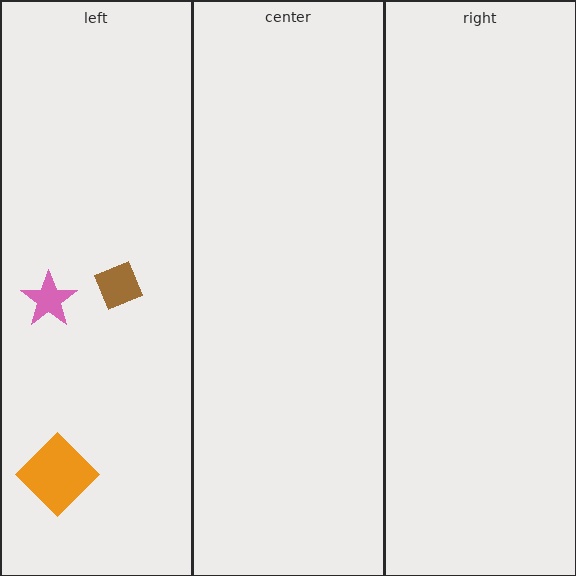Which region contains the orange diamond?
The left region.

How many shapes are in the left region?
3.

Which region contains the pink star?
The left region.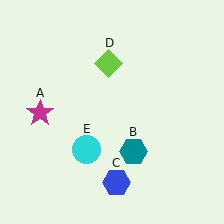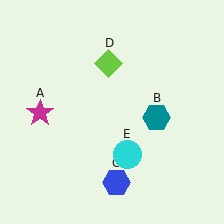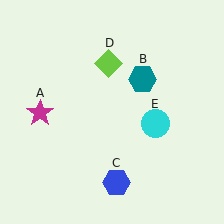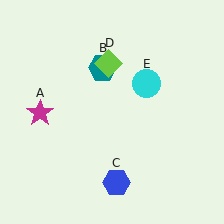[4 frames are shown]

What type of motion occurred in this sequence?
The teal hexagon (object B), cyan circle (object E) rotated counterclockwise around the center of the scene.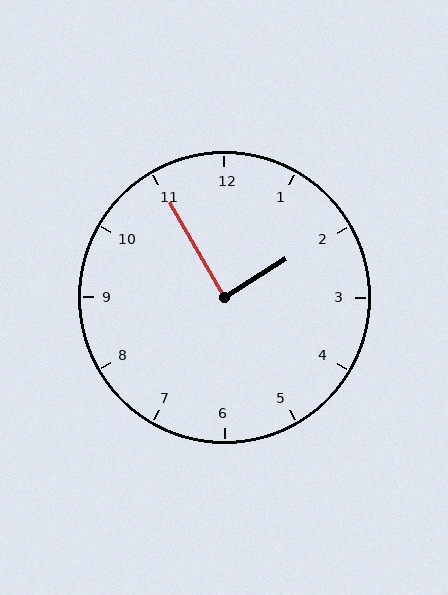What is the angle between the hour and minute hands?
Approximately 88 degrees.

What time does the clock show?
1:55.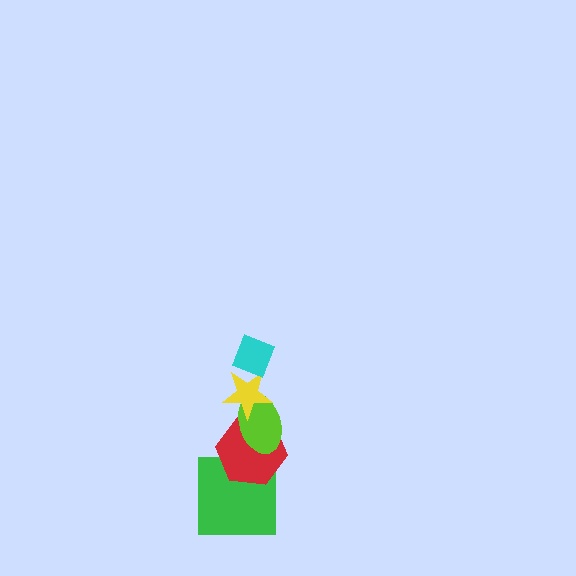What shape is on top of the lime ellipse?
The yellow star is on top of the lime ellipse.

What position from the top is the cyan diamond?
The cyan diamond is 1st from the top.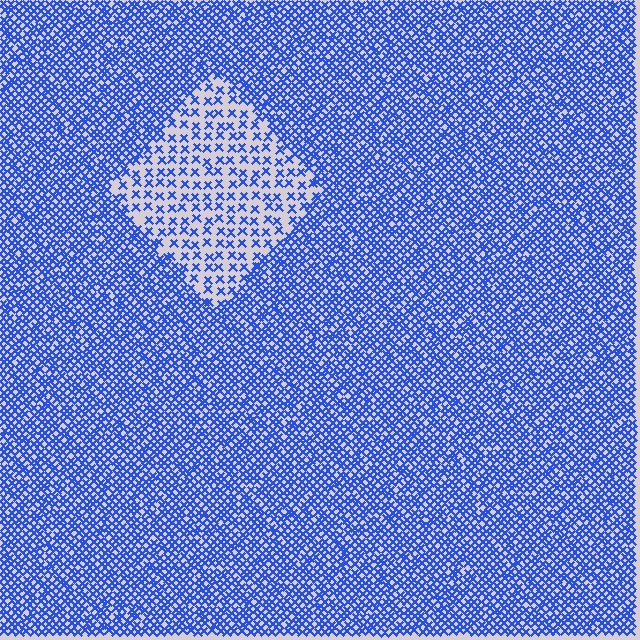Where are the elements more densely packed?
The elements are more densely packed outside the diamond boundary.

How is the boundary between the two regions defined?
The boundary is defined by a change in element density (approximately 2.5x ratio). All elements are the same color, size, and shape.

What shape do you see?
I see a diamond.